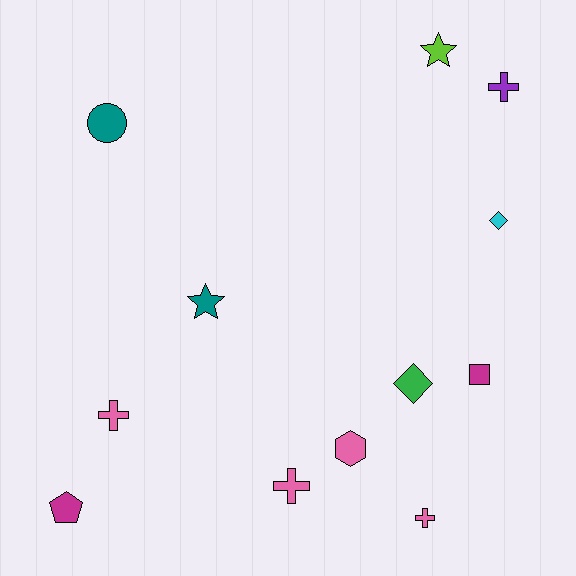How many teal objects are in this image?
There are 2 teal objects.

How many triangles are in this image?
There are no triangles.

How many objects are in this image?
There are 12 objects.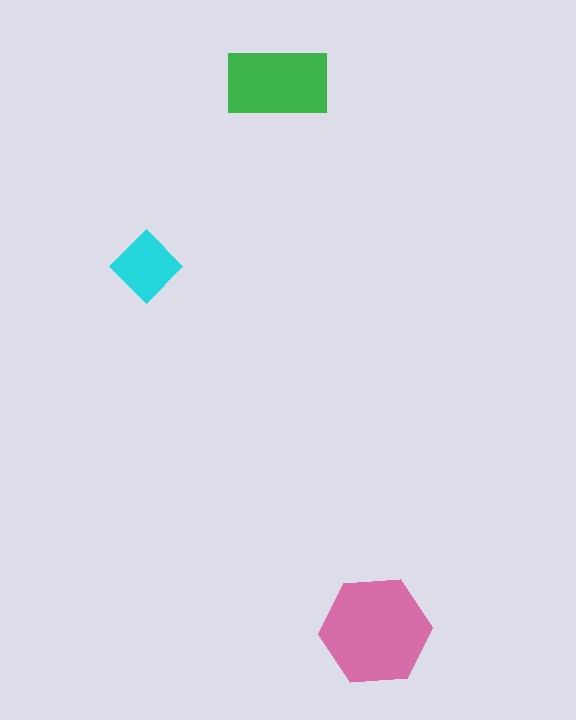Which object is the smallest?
The cyan diamond.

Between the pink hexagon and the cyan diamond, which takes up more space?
The pink hexagon.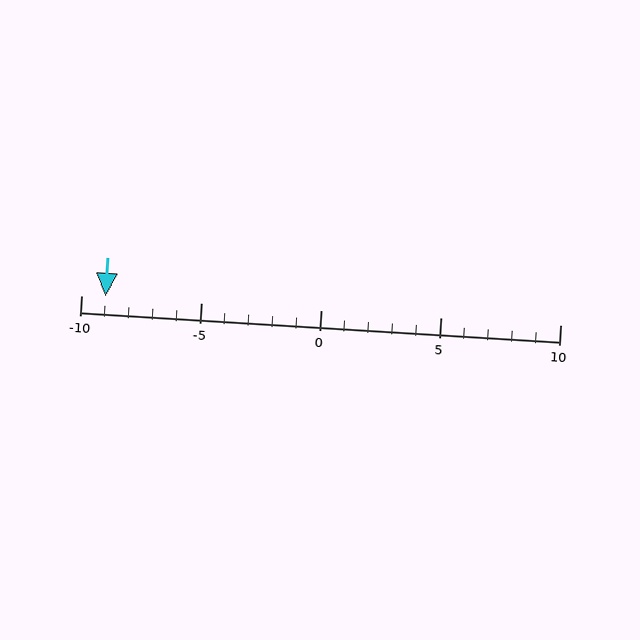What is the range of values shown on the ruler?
The ruler shows values from -10 to 10.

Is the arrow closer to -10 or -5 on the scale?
The arrow is closer to -10.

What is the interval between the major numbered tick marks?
The major tick marks are spaced 5 units apart.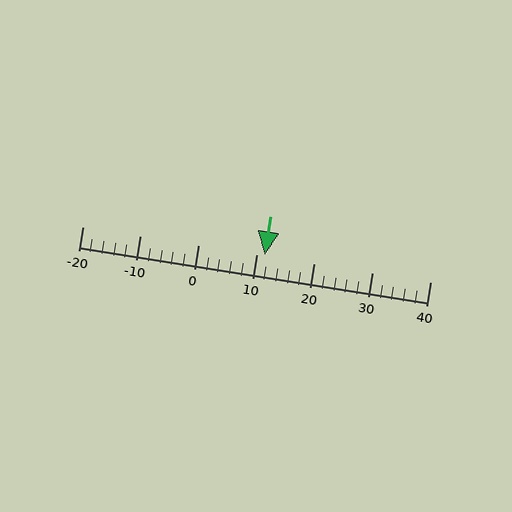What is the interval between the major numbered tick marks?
The major tick marks are spaced 10 units apart.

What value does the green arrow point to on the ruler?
The green arrow points to approximately 11.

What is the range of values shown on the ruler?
The ruler shows values from -20 to 40.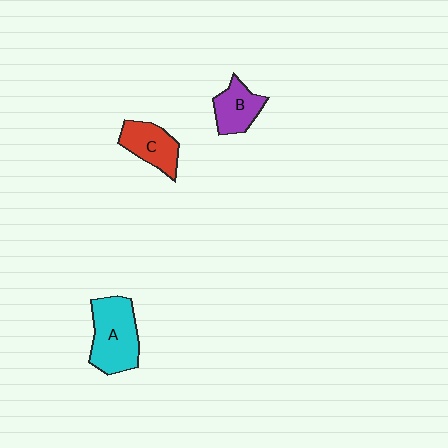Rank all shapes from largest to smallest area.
From largest to smallest: A (cyan), C (red), B (purple).